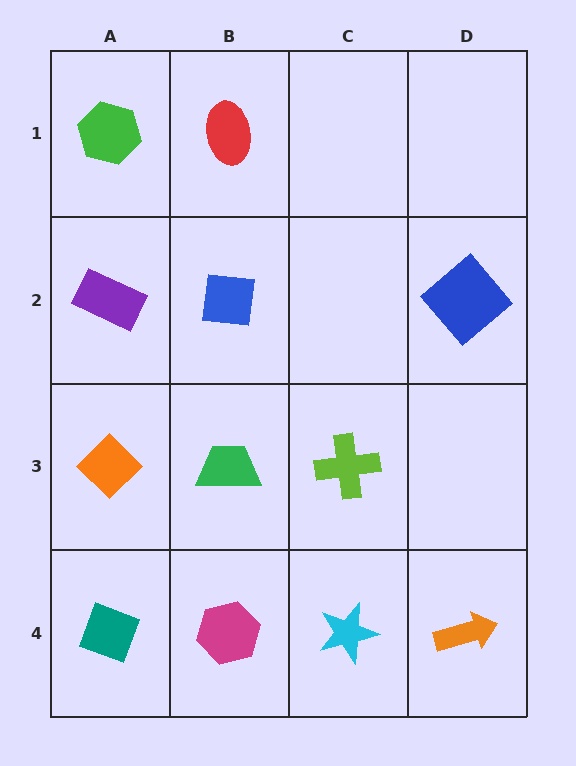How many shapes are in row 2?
3 shapes.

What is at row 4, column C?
A cyan star.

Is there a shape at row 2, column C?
No, that cell is empty.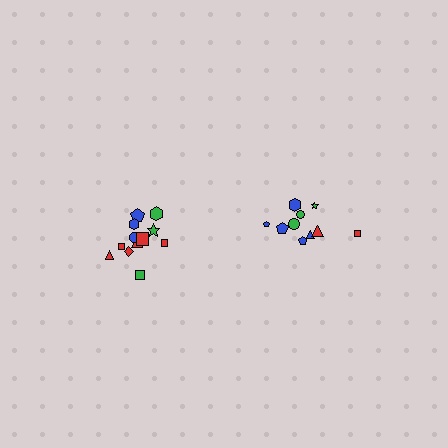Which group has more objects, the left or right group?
The left group.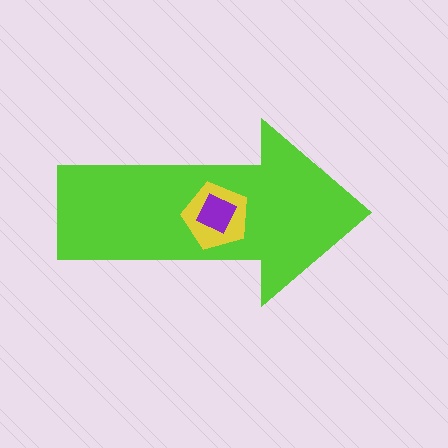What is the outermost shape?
The lime arrow.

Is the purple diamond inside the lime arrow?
Yes.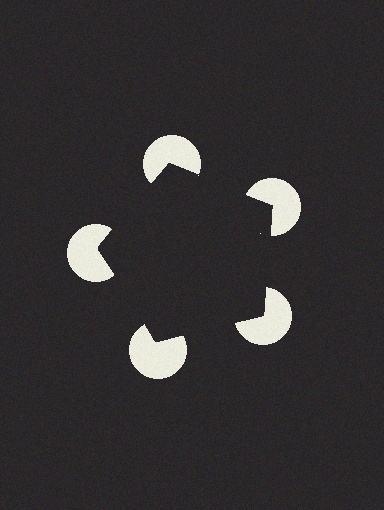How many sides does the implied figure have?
5 sides.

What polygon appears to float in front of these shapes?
An illusory pentagon — its edges are inferred from the aligned wedge cuts in the pac-man discs, not physically drawn.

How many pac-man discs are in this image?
There are 5 — one at each vertex of the illusory pentagon.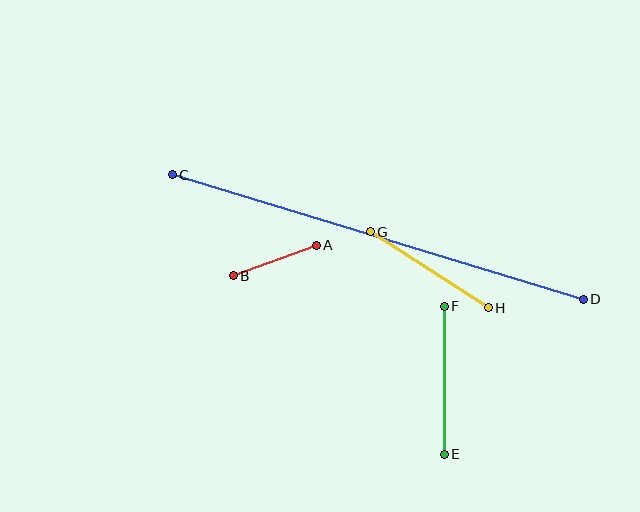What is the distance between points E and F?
The distance is approximately 148 pixels.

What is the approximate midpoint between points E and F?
The midpoint is at approximately (444, 380) pixels.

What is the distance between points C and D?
The distance is approximately 429 pixels.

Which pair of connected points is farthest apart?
Points C and D are farthest apart.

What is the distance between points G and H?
The distance is approximately 141 pixels.